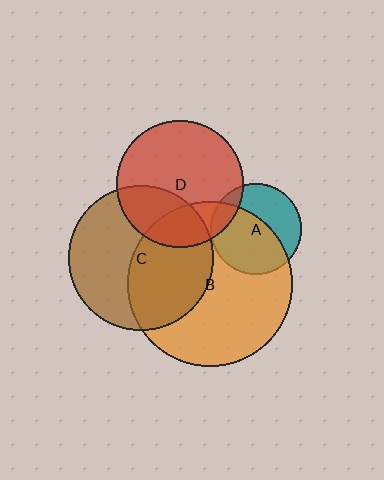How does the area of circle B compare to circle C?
Approximately 1.3 times.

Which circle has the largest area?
Circle B (orange).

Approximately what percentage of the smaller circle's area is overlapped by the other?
Approximately 25%.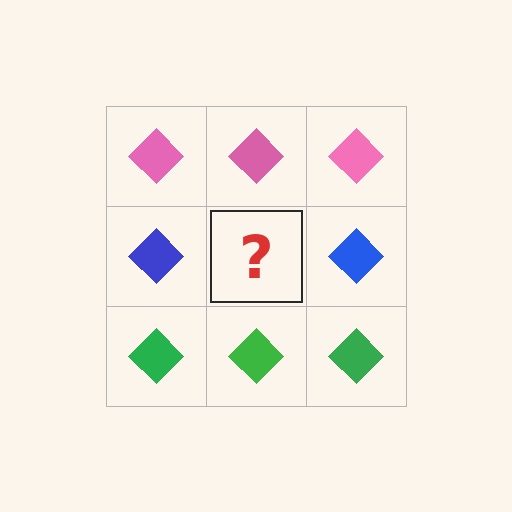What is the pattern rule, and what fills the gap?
The rule is that each row has a consistent color. The gap should be filled with a blue diamond.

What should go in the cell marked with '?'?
The missing cell should contain a blue diamond.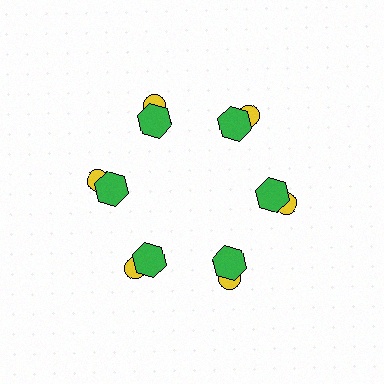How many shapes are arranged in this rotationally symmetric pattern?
There are 12 shapes, arranged in 6 groups of 2.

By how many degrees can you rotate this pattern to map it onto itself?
The pattern maps onto itself every 60 degrees of rotation.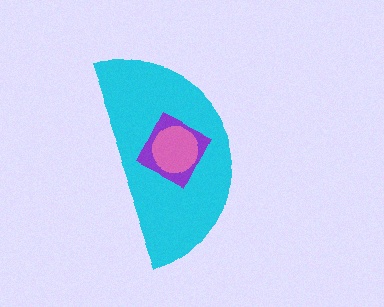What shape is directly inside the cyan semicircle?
The purple square.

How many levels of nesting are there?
3.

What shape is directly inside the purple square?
The pink circle.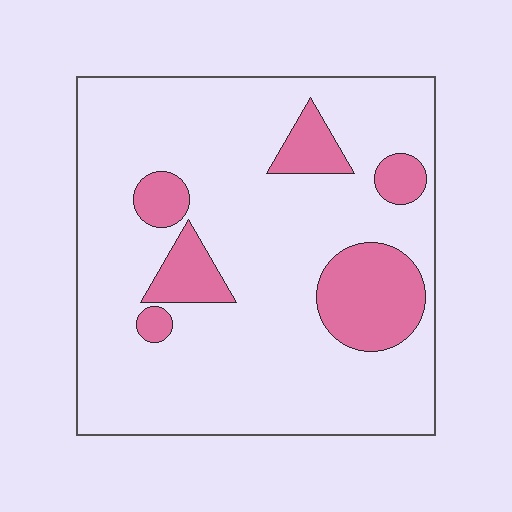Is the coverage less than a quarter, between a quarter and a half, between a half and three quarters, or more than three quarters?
Less than a quarter.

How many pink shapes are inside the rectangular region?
6.